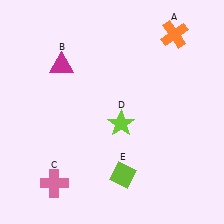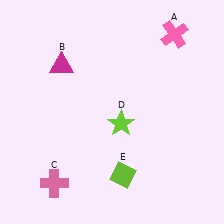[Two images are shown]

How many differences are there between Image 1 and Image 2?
There is 1 difference between the two images.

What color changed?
The cross (A) changed from orange in Image 1 to pink in Image 2.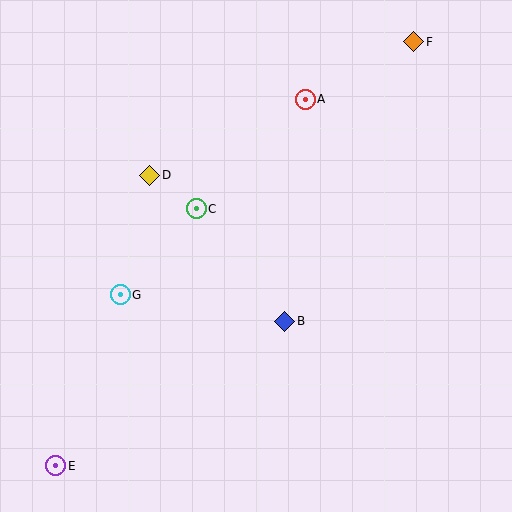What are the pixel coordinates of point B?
Point B is at (285, 321).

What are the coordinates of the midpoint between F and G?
The midpoint between F and G is at (267, 168).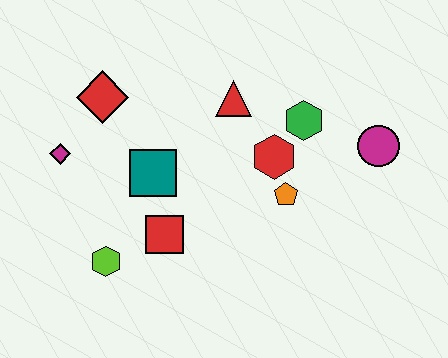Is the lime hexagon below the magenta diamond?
Yes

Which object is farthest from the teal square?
The magenta circle is farthest from the teal square.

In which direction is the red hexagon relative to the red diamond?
The red hexagon is to the right of the red diamond.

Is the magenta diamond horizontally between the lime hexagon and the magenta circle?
No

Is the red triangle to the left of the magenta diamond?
No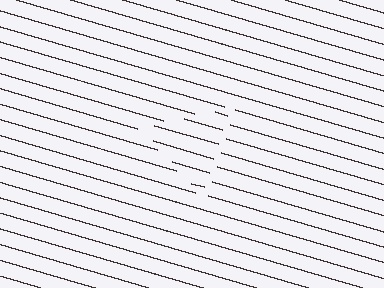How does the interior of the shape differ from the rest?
The interior of the shape contains the same grating, shifted by half a period — the contour is defined by the phase discontinuity where line-ends from the inner and outer gratings abut.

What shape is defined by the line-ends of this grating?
An illusory triangle. The interior of the shape contains the same grating, shifted by half a period — the contour is defined by the phase discontinuity where line-ends from the inner and outer gratings abut.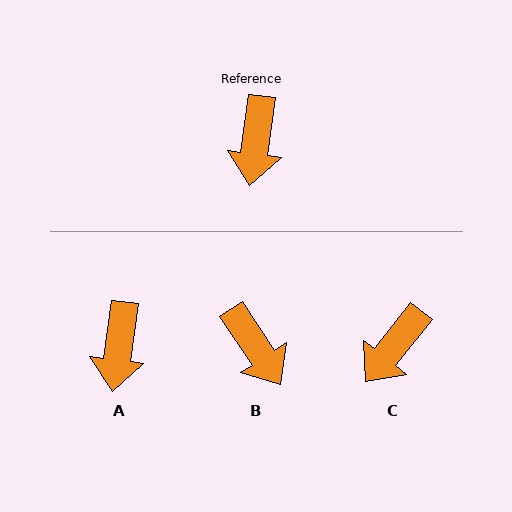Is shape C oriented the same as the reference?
No, it is off by about 31 degrees.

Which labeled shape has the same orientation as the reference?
A.